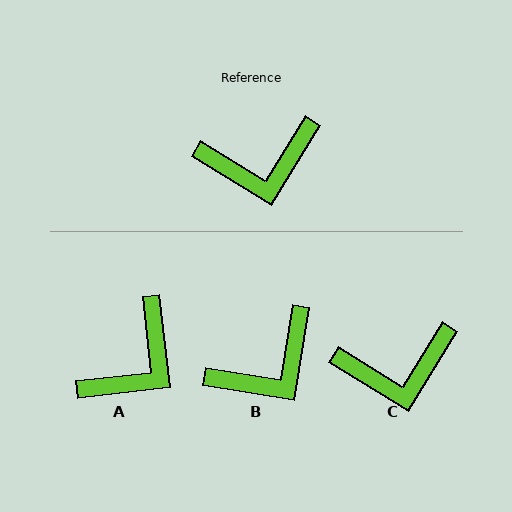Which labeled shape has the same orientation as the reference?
C.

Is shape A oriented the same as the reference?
No, it is off by about 38 degrees.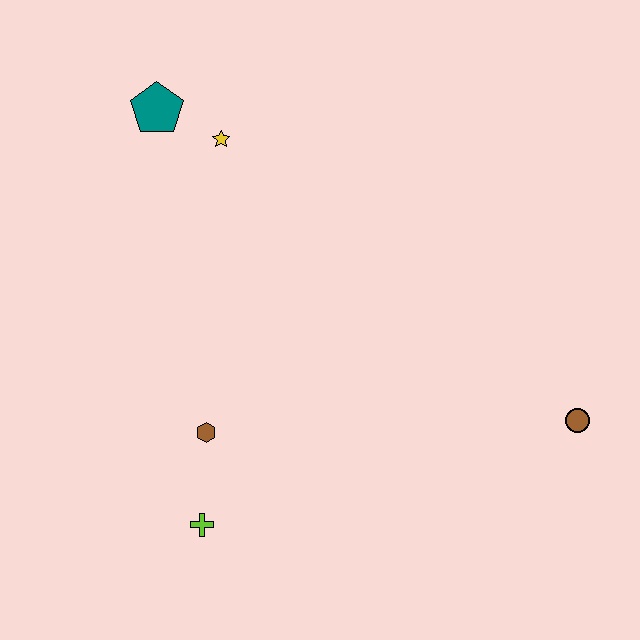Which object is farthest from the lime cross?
The teal pentagon is farthest from the lime cross.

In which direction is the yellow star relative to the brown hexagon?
The yellow star is above the brown hexagon.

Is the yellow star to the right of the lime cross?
Yes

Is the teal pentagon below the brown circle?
No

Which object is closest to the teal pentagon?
The yellow star is closest to the teal pentagon.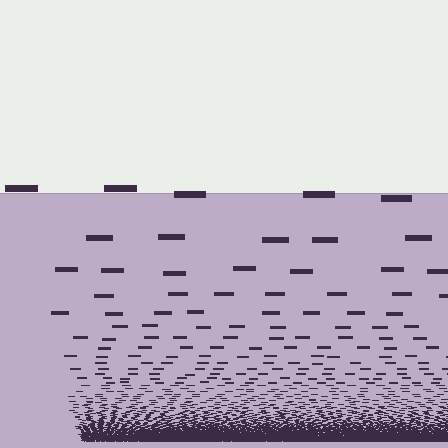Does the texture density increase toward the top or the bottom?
Density increases toward the bottom.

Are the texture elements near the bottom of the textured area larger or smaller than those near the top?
Smaller. The gradient is inverted — elements near the bottom are smaller and denser.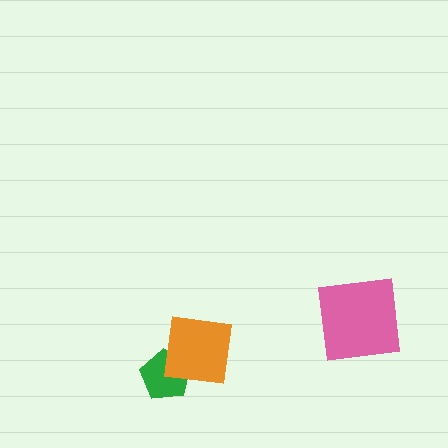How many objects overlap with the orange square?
1 object overlaps with the orange square.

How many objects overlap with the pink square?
0 objects overlap with the pink square.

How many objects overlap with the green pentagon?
1 object overlaps with the green pentagon.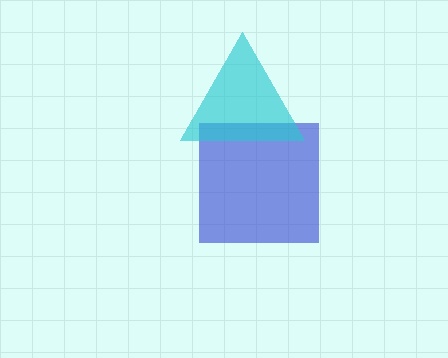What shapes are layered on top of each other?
The layered shapes are: a blue square, a cyan triangle.